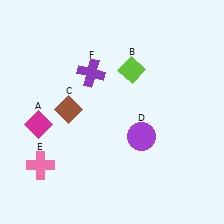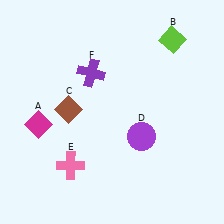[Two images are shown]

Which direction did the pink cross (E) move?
The pink cross (E) moved right.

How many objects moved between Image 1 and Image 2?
2 objects moved between the two images.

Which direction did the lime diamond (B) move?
The lime diamond (B) moved right.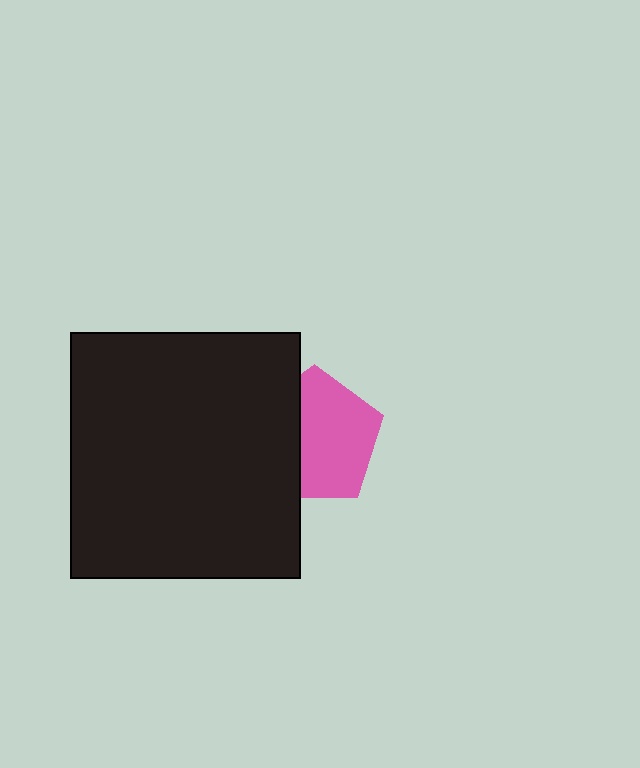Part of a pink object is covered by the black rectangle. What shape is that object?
It is a pentagon.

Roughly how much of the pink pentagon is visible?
About half of it is visible (roughly 63%).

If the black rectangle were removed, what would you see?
You would see the complete pink pentagon.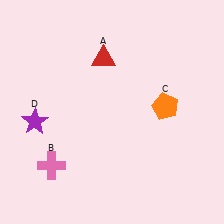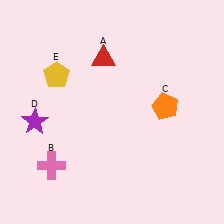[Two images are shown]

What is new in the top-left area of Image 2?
A yellow pentagon (E) was added in the top-left area of Image 2.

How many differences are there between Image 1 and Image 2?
There is 1 difference between the two images.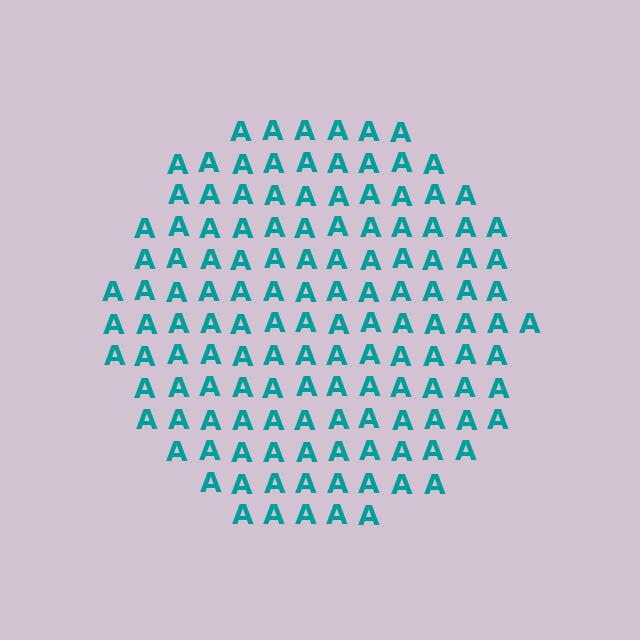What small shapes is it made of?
It is made of small letter A's.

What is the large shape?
The large shape is a circle.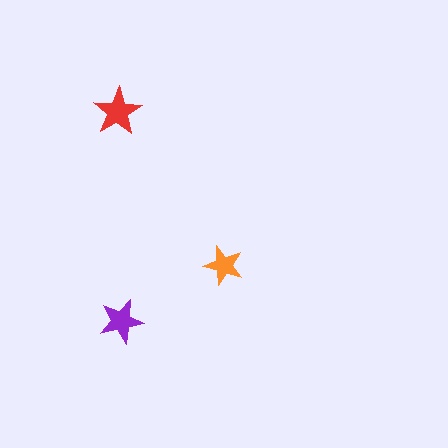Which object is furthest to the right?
The orange star is rightmost.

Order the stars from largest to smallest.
the red one, the purple one, the orange one.